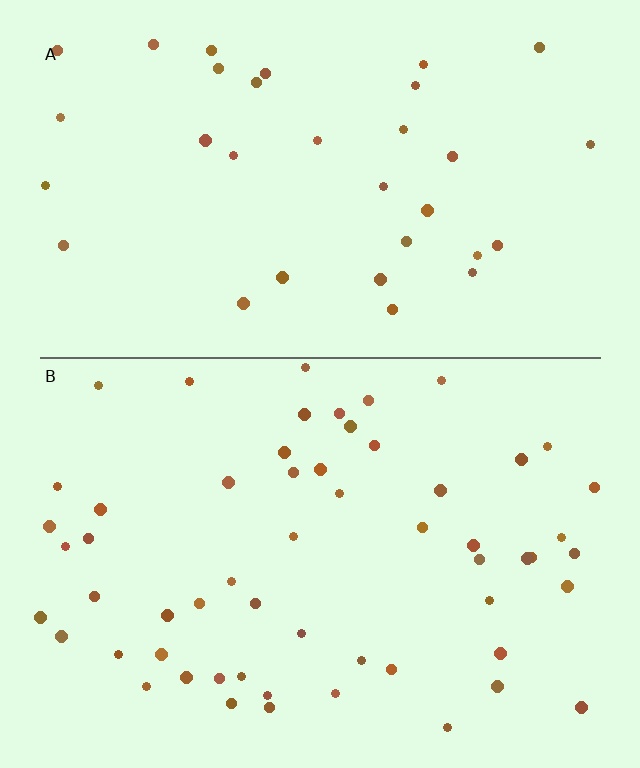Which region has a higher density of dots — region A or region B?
B (the bottom).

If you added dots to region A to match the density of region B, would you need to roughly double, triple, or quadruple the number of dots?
Approximately double.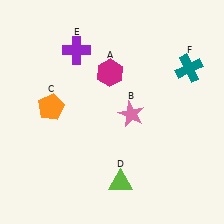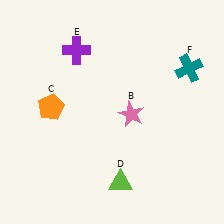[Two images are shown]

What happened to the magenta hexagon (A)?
The magenta hexagon (A) was removed in Image 2. It was in the top-left area of Image 1.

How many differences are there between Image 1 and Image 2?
There is 1 difference between the two images.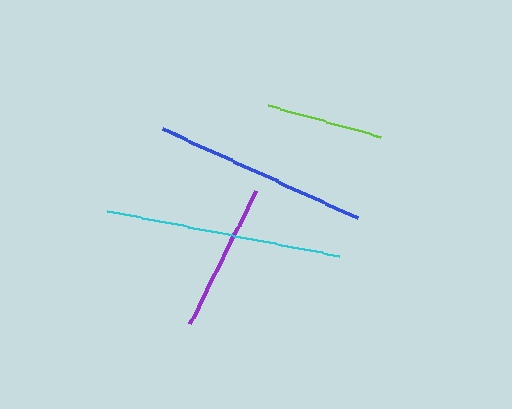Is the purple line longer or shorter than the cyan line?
The cyan line is longer than the purple line.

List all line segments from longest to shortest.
From longest to shortest: cyan, blue, purple, lime.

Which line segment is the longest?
The cyan line is the longest at approximately 237 pixels.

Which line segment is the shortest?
The lime line is the shortest at approximately 117 pixels.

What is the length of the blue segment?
The blue segment is approximately 214 pixels long.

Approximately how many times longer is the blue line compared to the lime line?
The blue line is approximately 1.8 times the length of the lime line.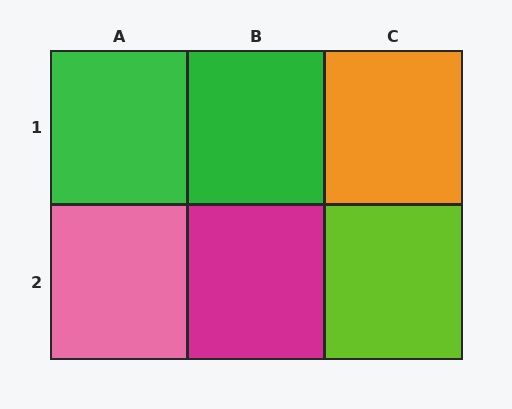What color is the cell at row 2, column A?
Pink.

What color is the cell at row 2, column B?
Magenta.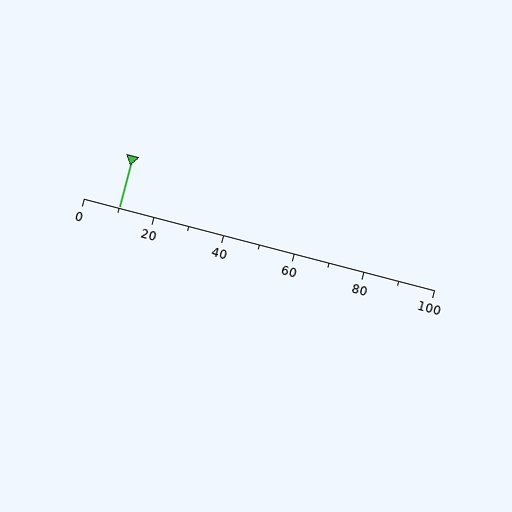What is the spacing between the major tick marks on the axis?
The major ticks are spaced 20 apart.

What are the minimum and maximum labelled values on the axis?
The axis runs from 0 to 100.